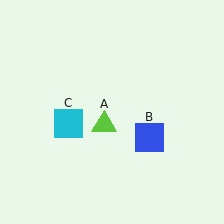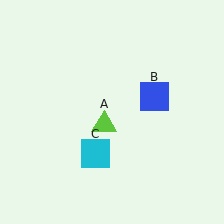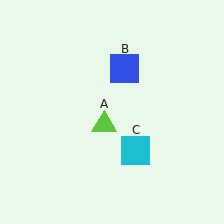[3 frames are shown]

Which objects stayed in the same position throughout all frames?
Lime triangle (object A) remained stationary.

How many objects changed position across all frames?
2 objects changed position: blue square (object B), cyan square (object C).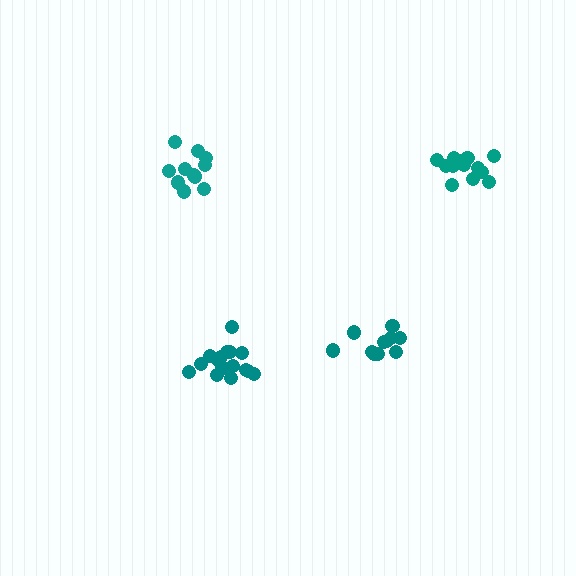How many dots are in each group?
Group 1: 13 dots, Group 2: 16 dots, Group 3: 11 dots, Group 4: 11 dots (51 total).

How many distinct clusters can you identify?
There are 4 distinct clusters.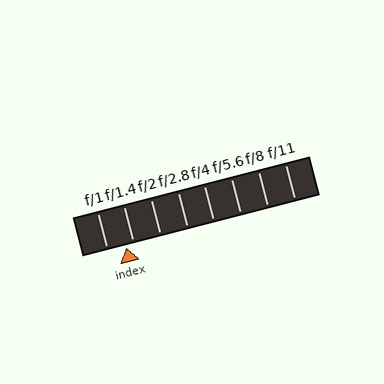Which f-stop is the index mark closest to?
The index mark is closest to f/1.4.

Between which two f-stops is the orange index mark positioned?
The index mark is between f/1 and f/1.4.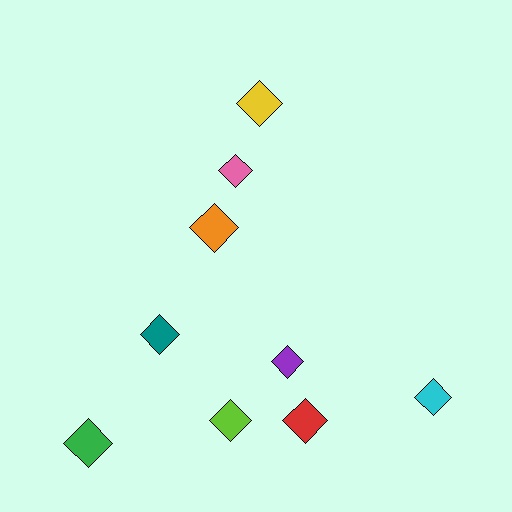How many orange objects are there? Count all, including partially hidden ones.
There is 1 orange object.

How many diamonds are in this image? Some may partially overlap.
There are 9 diamonds.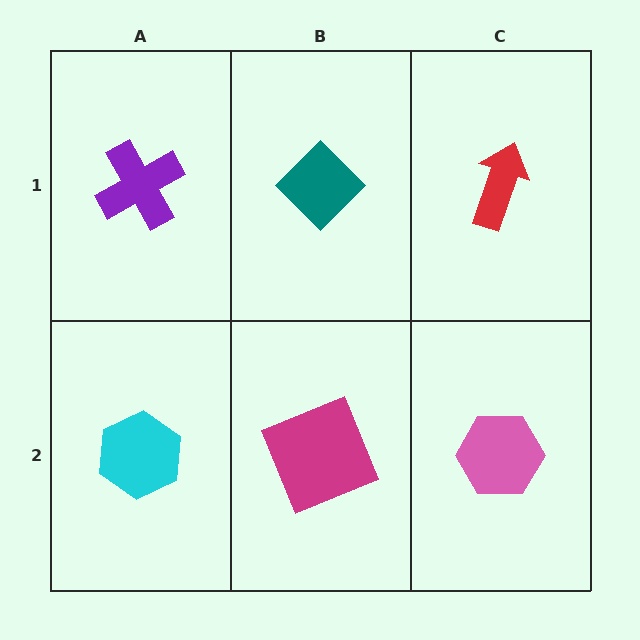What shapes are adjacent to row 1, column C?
A pink hexagon (row 2, column C), a teal diamond (row 1, column B).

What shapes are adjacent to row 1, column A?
A cyan hexagon (row 2, column A), a teal diamond (row 1, column B).